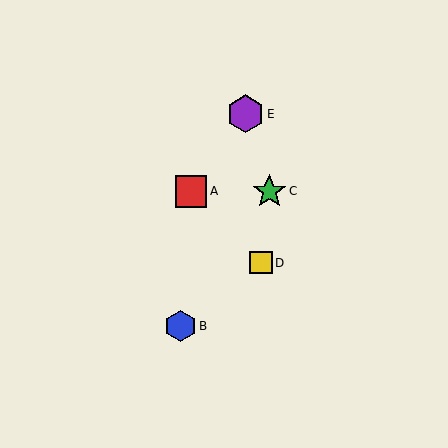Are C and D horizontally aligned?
No, C is at y≈191 and D is at y≈263.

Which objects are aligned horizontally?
Objects A, C are aligned horizontally.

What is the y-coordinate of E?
Object E is at y≈114.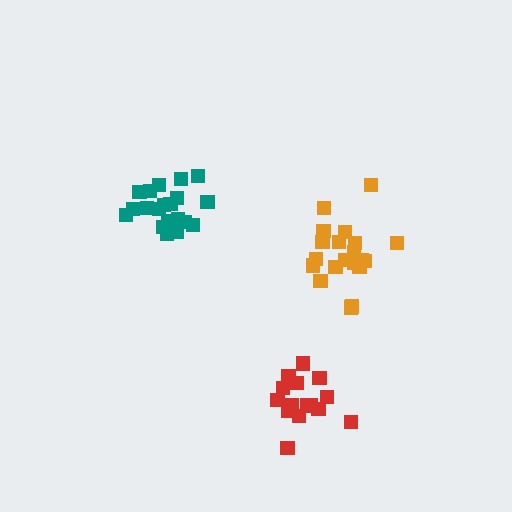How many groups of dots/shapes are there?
There are 3 groups.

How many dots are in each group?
Group 1: 15 dots, Group 2: 20 dots, Group 3: 20 dots (55 total).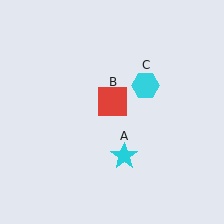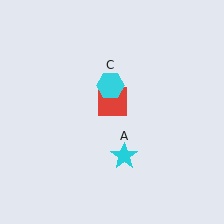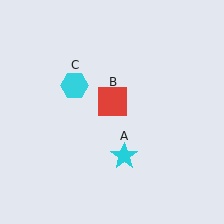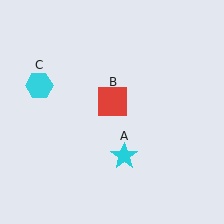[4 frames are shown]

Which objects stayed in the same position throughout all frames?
Cyan star (object A) and red square (object B) remained stationary.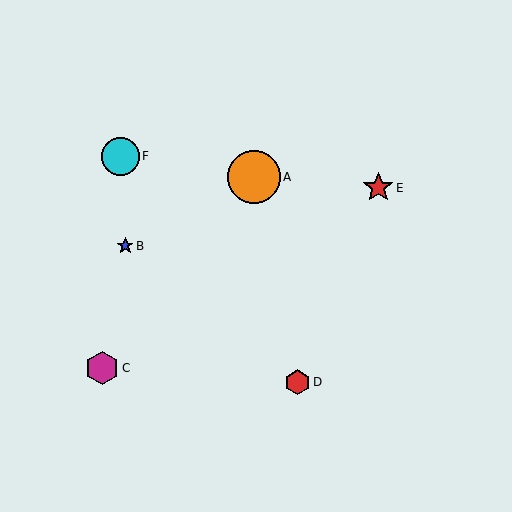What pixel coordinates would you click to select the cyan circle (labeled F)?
Click at (120, 156) to select the cyan circle F.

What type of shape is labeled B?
Shape B is a blue star.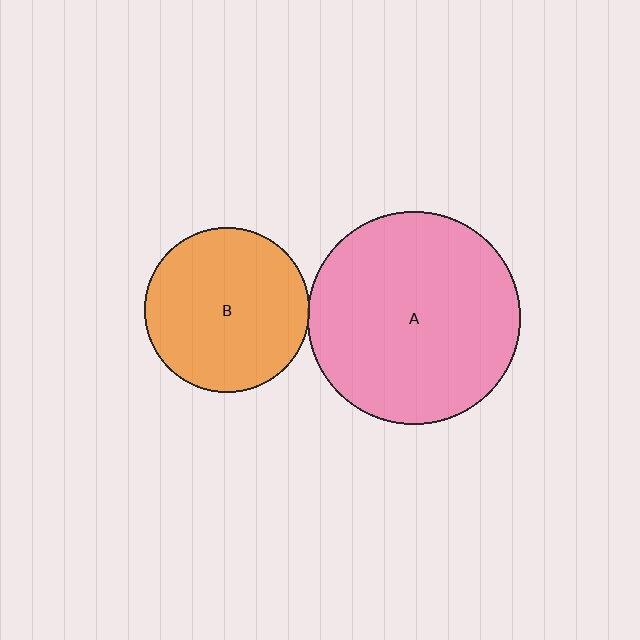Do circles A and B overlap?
Yes.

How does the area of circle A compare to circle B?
Approximately 1.7 times.